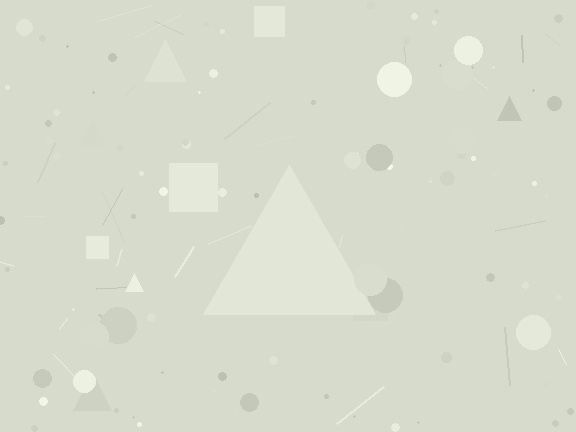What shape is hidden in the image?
A triangle is hidden in the image.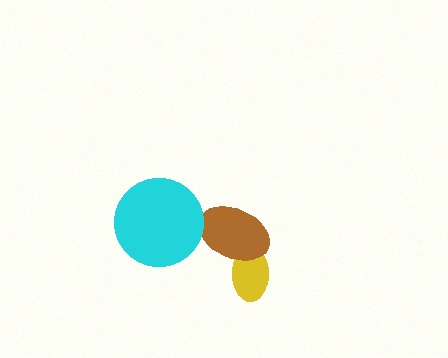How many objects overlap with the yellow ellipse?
1 object overlaps with the yellow ellipse.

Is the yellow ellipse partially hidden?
Yes, it is partially covered by another shape.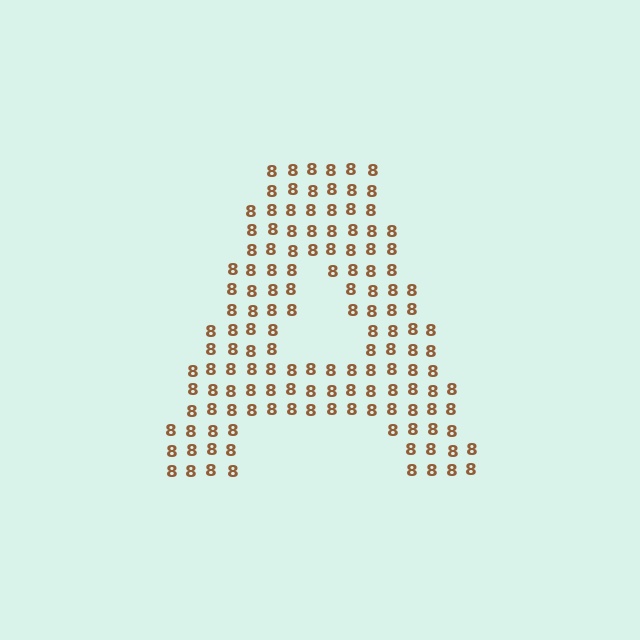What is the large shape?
The large shape is the letter A.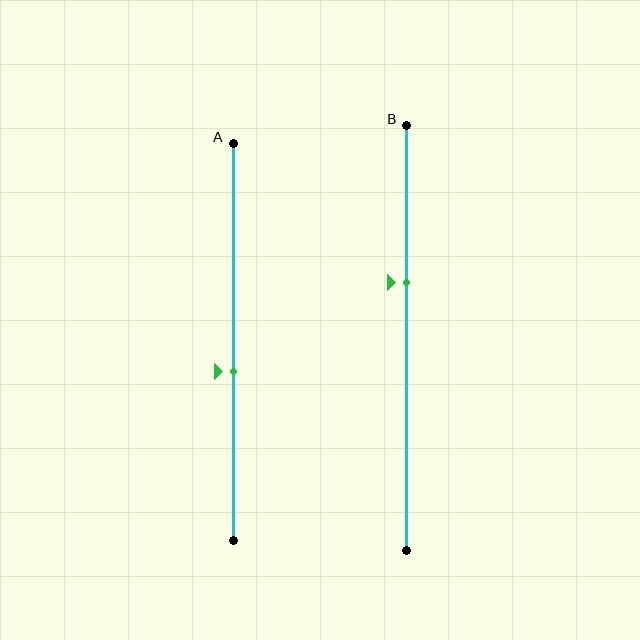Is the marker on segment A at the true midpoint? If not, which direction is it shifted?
No, the marker on segment A is shifted downward by about 7% of the segment length.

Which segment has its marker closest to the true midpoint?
Segment A has its marker closest to the true midpoint.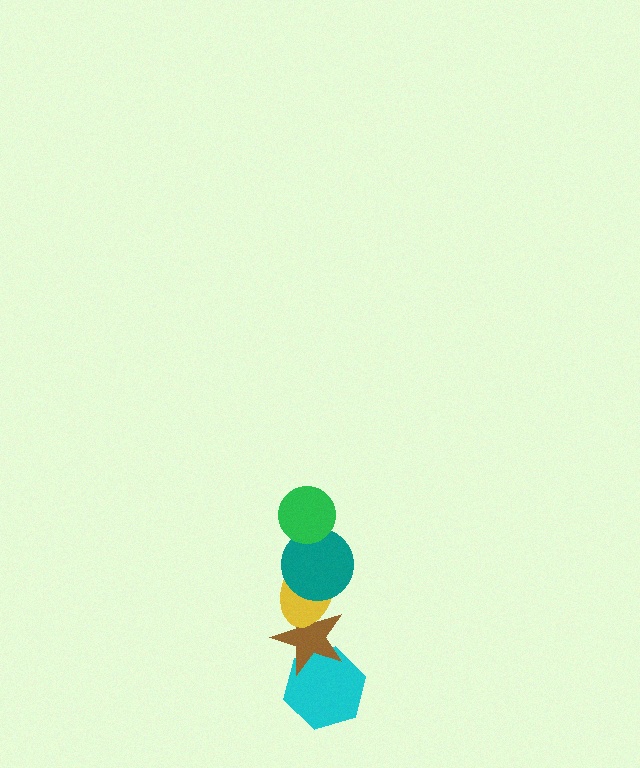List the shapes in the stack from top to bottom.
From top to bottom: the green circle, the teal circle, the yellow ellipse, the brown star, the cyan hexagon.